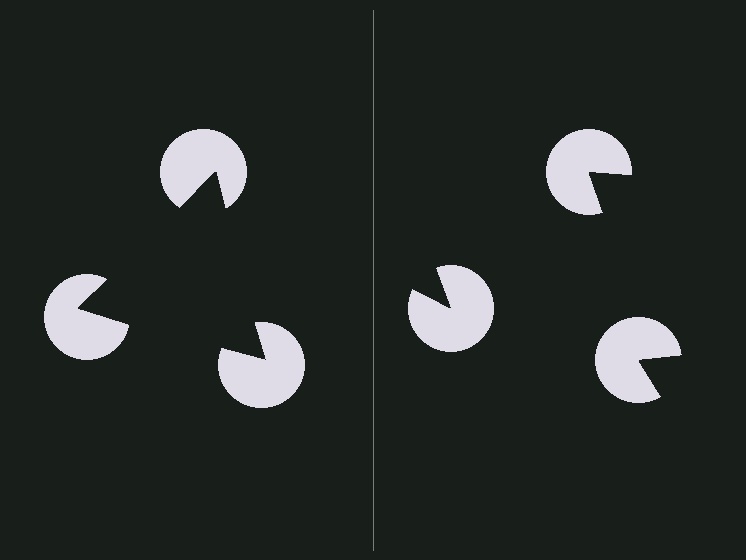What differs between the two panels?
The pac-man discs are positioned identically on both sides; only the wedge orientations differ. On the left they align to a triangle; on the right they are misaligned.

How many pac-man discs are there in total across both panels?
6 — 3 on each side.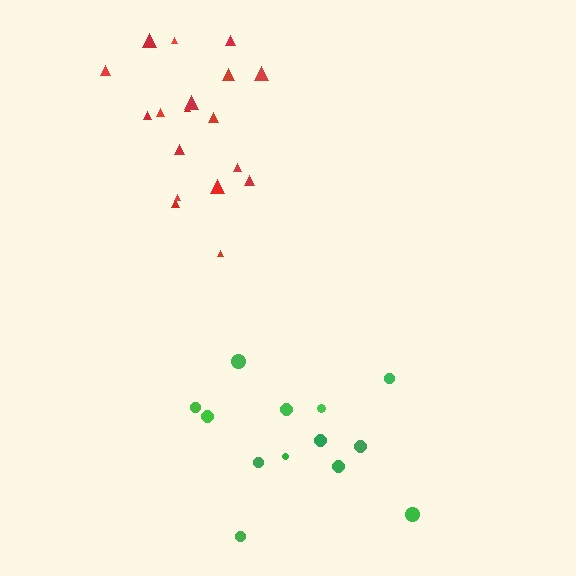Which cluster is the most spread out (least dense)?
Red.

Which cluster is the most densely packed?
Green.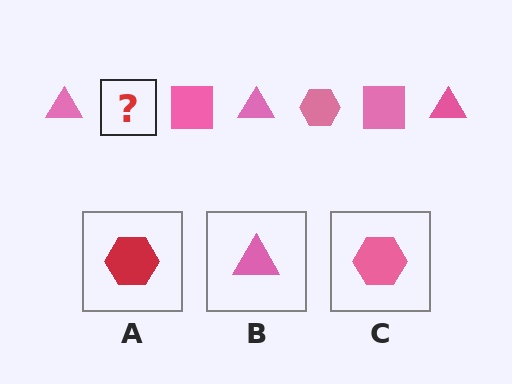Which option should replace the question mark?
Option C.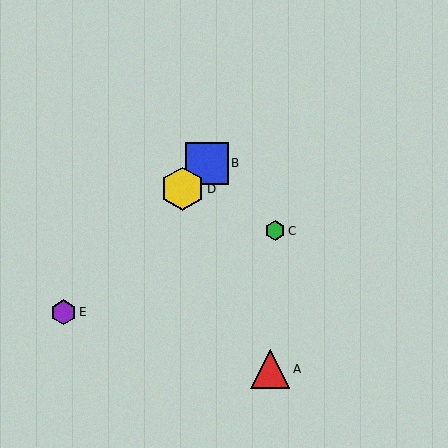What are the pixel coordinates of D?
Object D is at (182, 189).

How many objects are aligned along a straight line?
3 objects (B, D, E) are aligned along a straight line.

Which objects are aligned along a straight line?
Objects B, D, E are aligned along a straight line.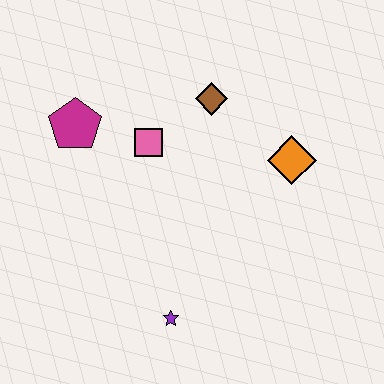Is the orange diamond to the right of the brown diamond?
Yes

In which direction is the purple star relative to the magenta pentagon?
The purple star is below the magenta pentagon.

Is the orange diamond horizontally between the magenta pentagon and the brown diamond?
No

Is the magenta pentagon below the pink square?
No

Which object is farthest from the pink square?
The purple star is farthest from the pink square.